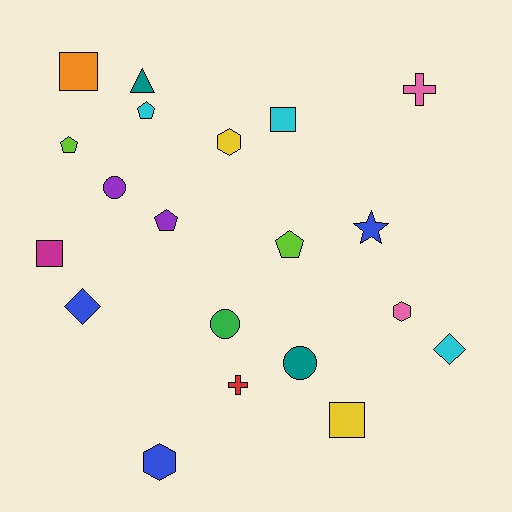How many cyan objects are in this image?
There are 3 cyan objects.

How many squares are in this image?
There are 4 squares.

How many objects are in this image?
There are 20 objects.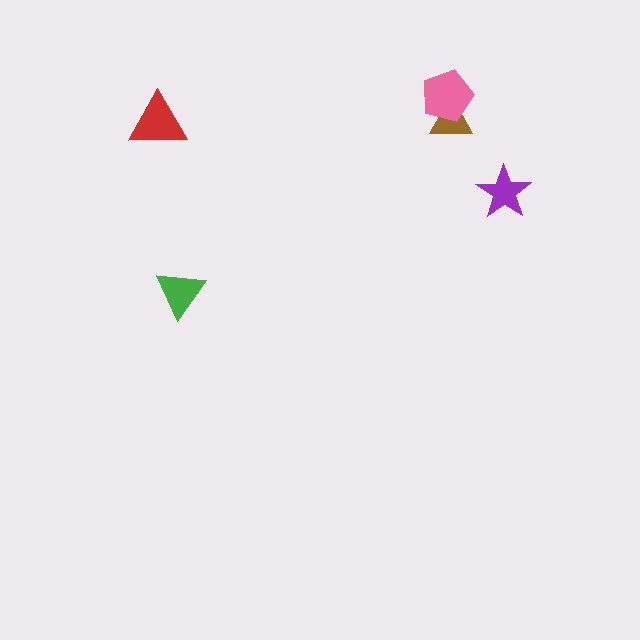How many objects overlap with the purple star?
0 objects overlap with the purple star.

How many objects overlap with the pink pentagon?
1 object overlaps with the pink pentagon.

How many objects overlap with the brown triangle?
1 object overlaps with the brown triangle.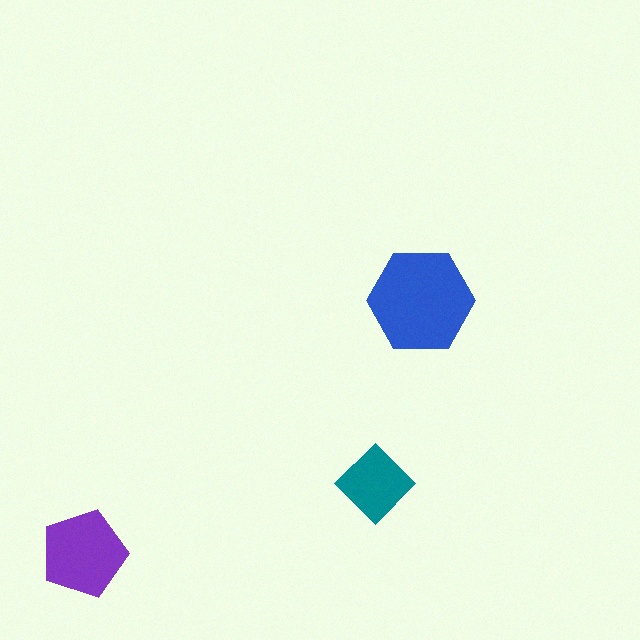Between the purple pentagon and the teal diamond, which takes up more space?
The purple pentagon.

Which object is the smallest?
The teal diamond.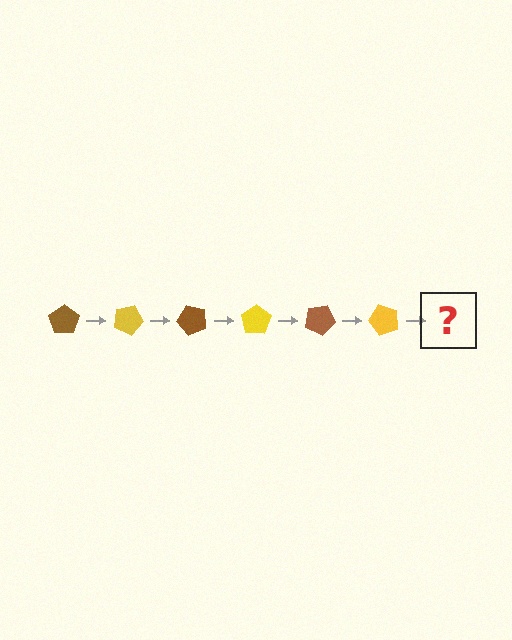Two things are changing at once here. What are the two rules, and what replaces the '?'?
The two rules are that it rotates 25 degrees each step and the color cycles through brown and yellow. The '?' should be a brown pentagon, rotated 150 degrees from the start.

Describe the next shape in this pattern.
It should be a brown pentagon, rotated 150 degrees from the start.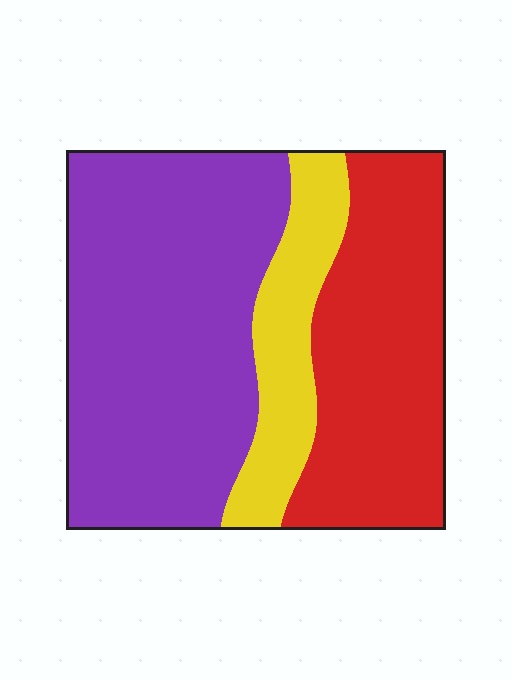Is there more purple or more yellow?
Purple.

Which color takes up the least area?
Yellow, at roughly 15%.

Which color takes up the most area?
Purple, at roughly 50%.